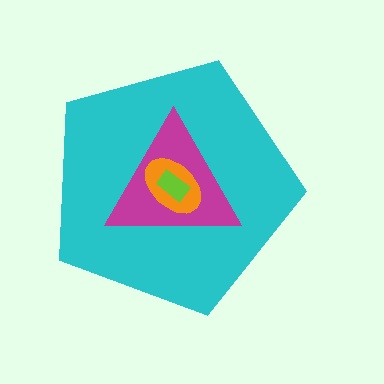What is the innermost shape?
The lime rectangle.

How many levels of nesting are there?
4.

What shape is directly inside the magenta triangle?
The orange ellipse.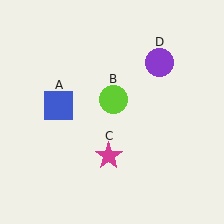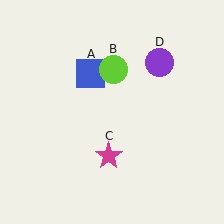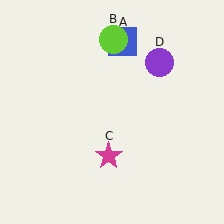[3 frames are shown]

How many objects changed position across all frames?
2 objects changed position: blue square (object A), lime circle (object B).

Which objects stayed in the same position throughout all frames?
Magenta star (object C) and purple circle (object D) remained stationary.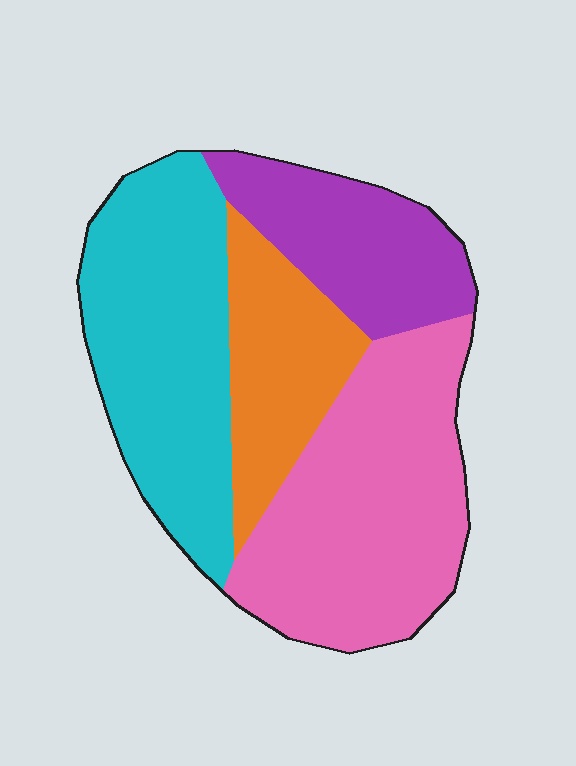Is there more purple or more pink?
Pink.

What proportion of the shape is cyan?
Cyan takes up between a quarter and a half of the shape.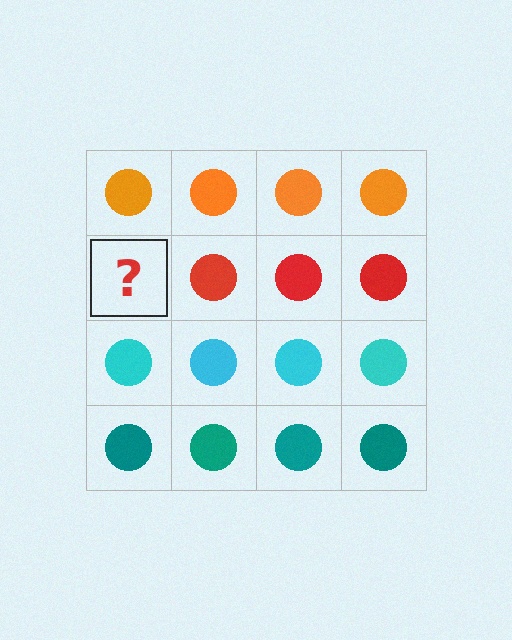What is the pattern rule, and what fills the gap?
The rule is that each row has a consistent color. The gap should be filled with a red circle.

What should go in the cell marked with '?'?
The missing cell should contain a red circle.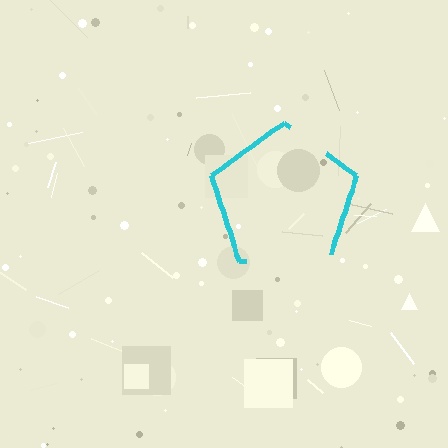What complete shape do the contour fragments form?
The contour fragments form a pentagon.